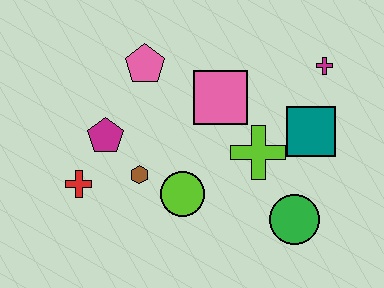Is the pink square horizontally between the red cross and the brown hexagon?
No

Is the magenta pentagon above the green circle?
Yes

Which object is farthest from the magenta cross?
The red cross is farthest from the magenta cross.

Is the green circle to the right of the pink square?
Yes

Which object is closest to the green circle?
The lime cross is closest to the green circle.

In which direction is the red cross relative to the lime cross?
The red cross is to the left of the lime cross.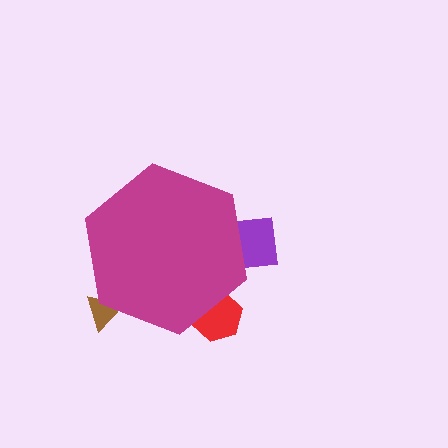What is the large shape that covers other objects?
A magenta hexagon.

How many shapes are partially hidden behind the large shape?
3 shapes are partially hidden.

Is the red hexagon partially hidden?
Yes, the red hexagon is partially hidden behind the magenta hexagon.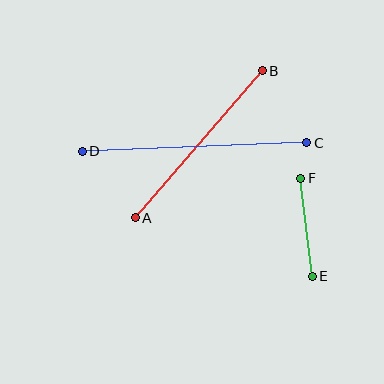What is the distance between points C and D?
The distance is approximately 225 pixels.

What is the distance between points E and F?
The distance is approximately 99 pixels.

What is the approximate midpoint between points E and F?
The midpoint is at approximately (307, 227) pixels.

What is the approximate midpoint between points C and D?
The midpoint is at approximately (195, 147) pixels.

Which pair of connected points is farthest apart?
Points C and D are farthest apart.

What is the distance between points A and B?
The distance is approximately 194 pixels.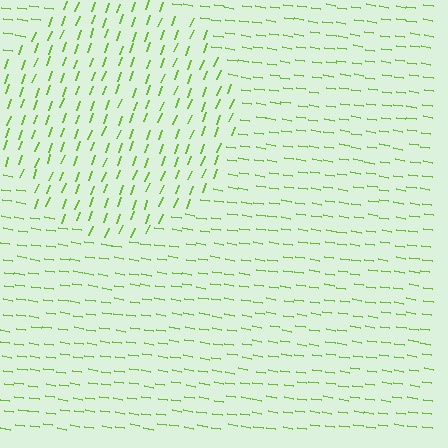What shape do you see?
I see a circle.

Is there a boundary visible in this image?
Yes, there is a texture boundary formed by a change in line orientation.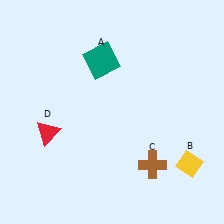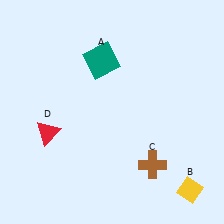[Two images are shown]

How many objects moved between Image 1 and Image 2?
1 object moved between the two images.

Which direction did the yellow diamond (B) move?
The yellow diamond (B) moved down.